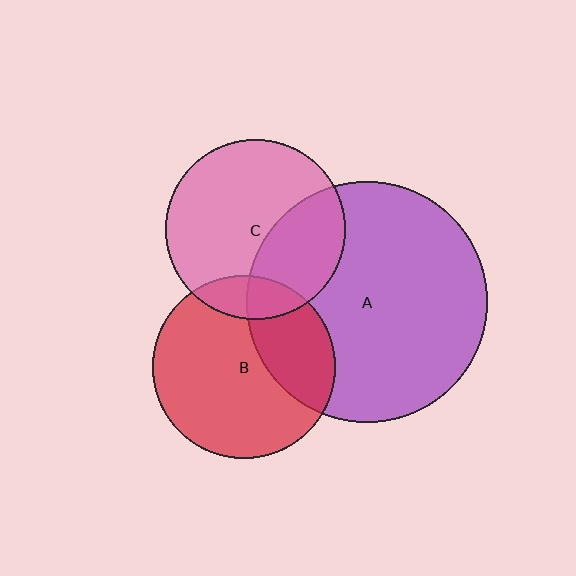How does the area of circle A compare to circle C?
Approximately 1.8 times.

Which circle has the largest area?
Circle A (purple).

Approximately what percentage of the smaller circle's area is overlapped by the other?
Approximately 15%.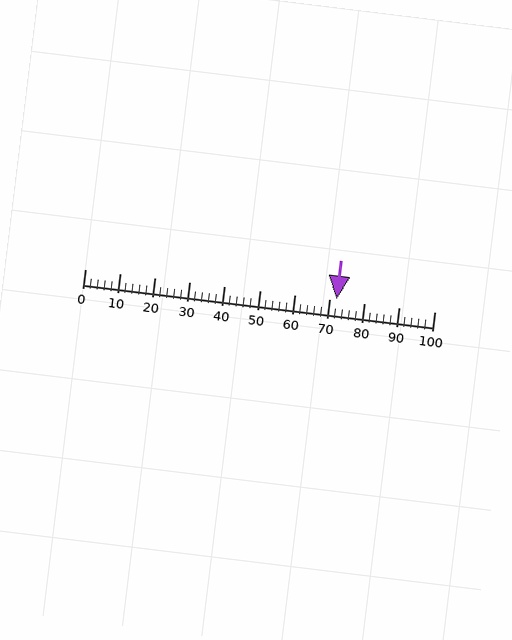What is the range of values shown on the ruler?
The ruler shows values from 0 to 100.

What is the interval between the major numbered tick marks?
The major tick marks are spaced 10 units apart.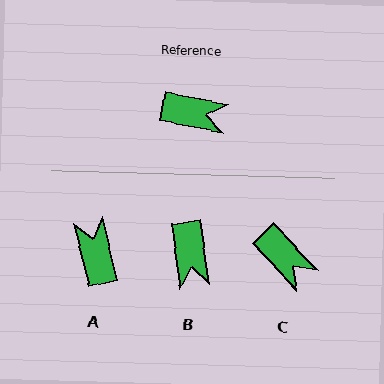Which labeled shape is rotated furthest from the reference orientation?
A, about 115 degrees away.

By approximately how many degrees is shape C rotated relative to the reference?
Approximately 36 degrees clockwise.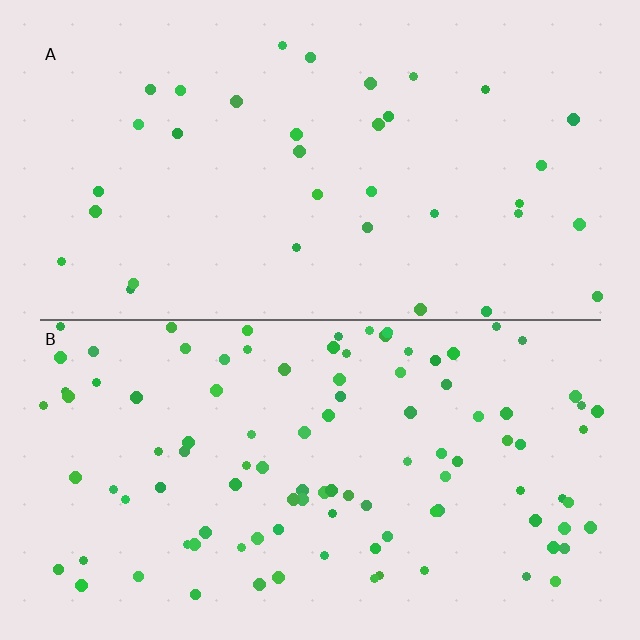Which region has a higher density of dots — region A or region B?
B (the bottom).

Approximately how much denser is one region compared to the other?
Approximately 3.0× — region B over region A.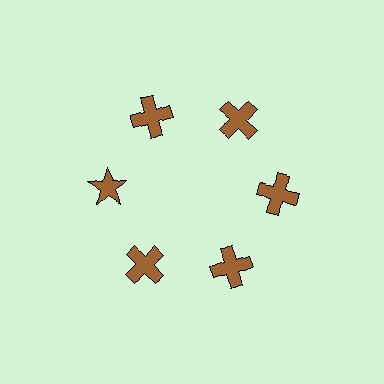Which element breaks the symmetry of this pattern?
The brown star at roughly the 9 o'clock position breaks the symmetry. All other shapes are brown crosses.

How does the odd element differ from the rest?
It has a different shape: star instead of cross.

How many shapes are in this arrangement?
There are 6 shapes arranged in a ring pattern.